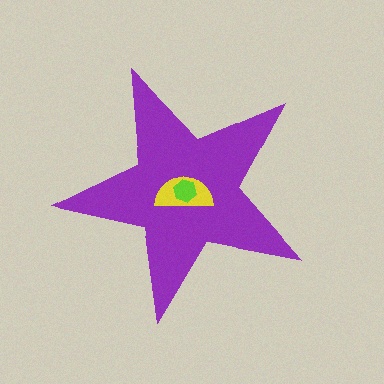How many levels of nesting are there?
3.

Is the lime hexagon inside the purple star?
Yes.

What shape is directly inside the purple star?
The yellow semicircle.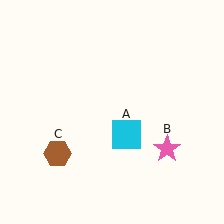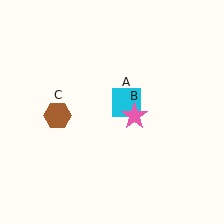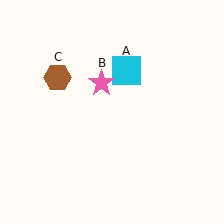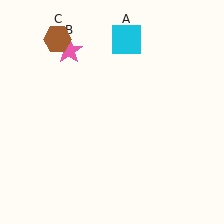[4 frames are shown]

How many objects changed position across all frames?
3 objects changed position: cyan square (object A), pink star (object B), brown hexagon (object C).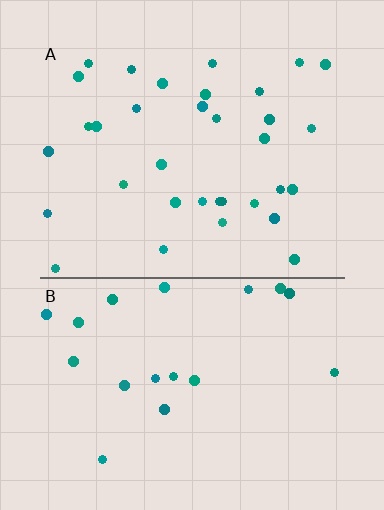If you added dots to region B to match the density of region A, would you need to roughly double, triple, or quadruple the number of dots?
Approximately double.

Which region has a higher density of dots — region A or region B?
A (the top).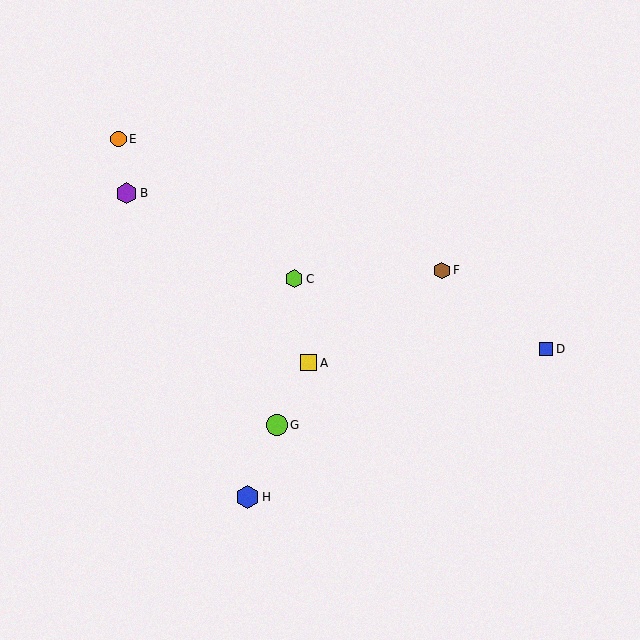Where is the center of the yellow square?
The center of the yellow square is at (308, 363).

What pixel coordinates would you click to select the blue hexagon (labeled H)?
Click at (248, 497) to select the blue hexagon H.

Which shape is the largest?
The blue hexagon (labeled H) is the largest.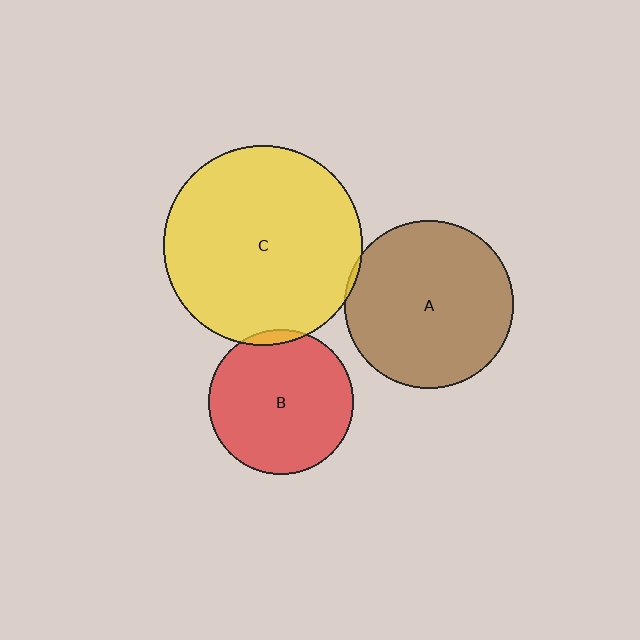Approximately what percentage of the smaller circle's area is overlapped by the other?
Approximately 5%.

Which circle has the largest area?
Circle C (yellow).